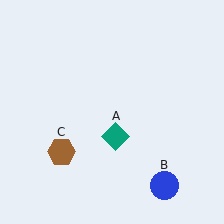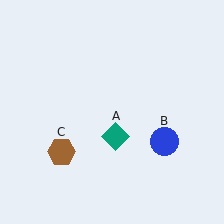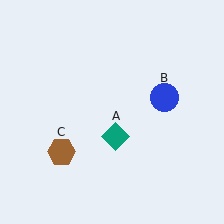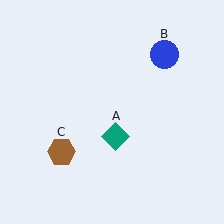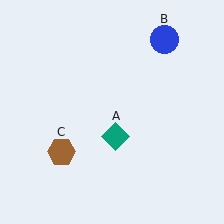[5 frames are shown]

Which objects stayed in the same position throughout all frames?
Teal diamond (object A) and brown hexagon (object C) remained stationary.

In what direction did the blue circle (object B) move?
The blue circle (object B) moved up.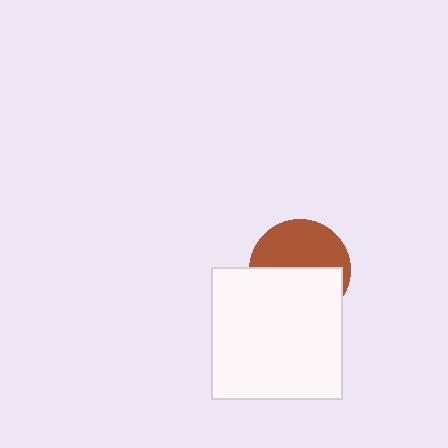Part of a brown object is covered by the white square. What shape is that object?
It is a circle.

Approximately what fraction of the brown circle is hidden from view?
Roughly 51% of the brown circle is hidden behind the white square.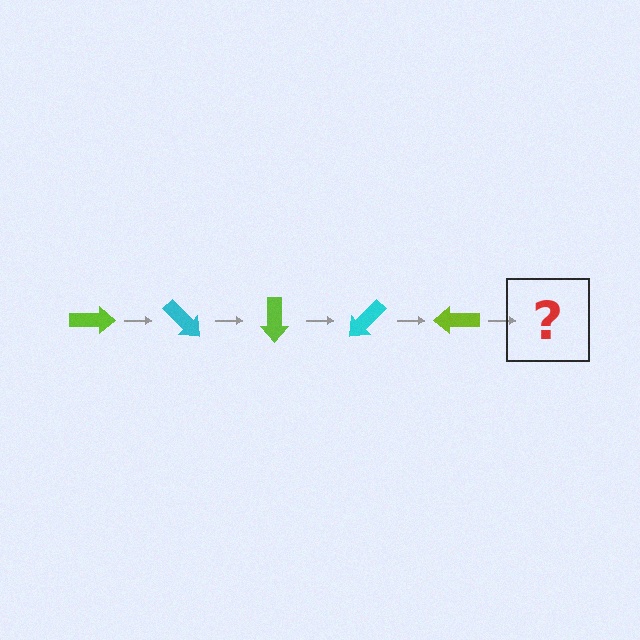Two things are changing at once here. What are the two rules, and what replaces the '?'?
The two rules are that it rotates 45 degrees each step and the color cycles through lime and cyan. The '?' should be a cyan arrow, rotated 225 degrees from the start.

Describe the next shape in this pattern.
It should be a cyan arrow, rotated 225 degrees from the start.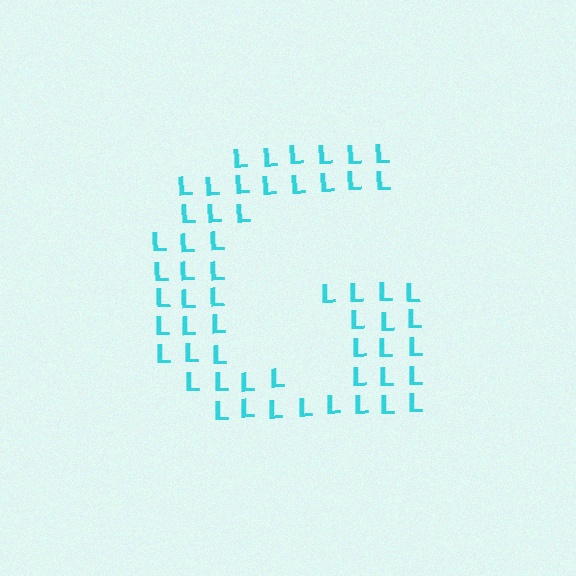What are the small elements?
The small elements are letter L's.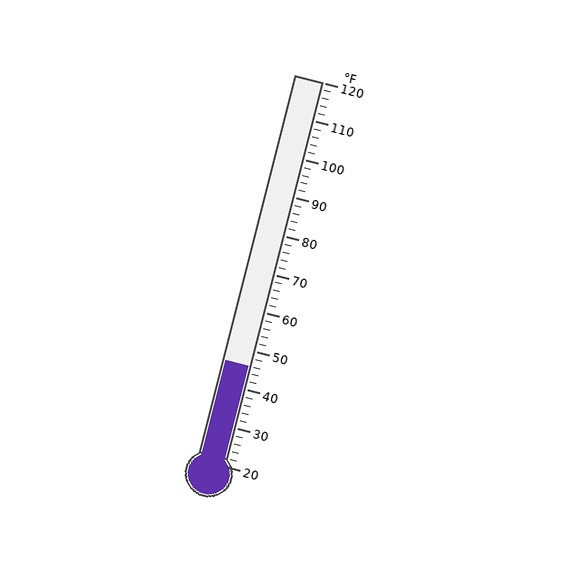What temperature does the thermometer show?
The thermometer shows approximately 46°F.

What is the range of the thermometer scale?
The thermometer scale ranges from 20°F to 120°F.